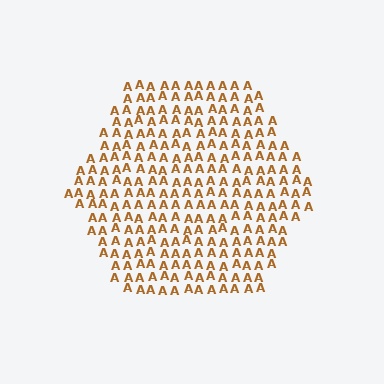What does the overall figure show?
The overall figure shows a hexagon.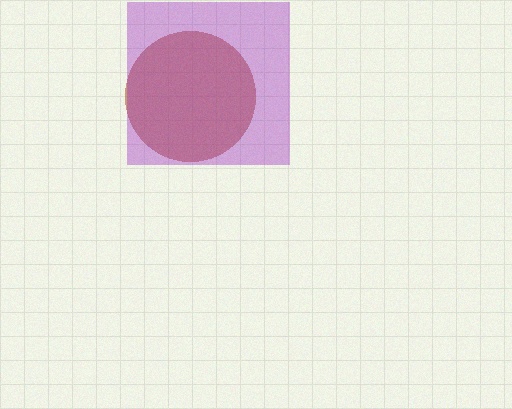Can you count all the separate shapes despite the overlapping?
Yes, there are 2 separate shapes.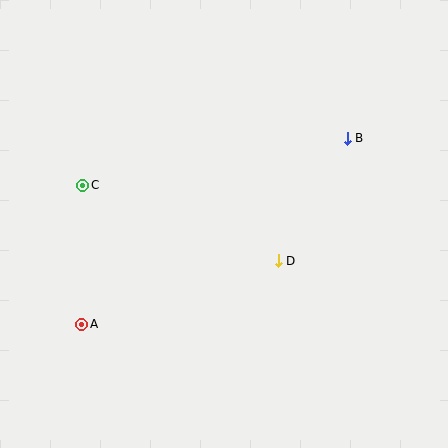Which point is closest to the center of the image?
Point D at (278, 261) is closest to the center.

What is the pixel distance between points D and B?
The distance between D and B is 141 pixels.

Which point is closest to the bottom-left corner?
Point A is closest to the bottom-left corner.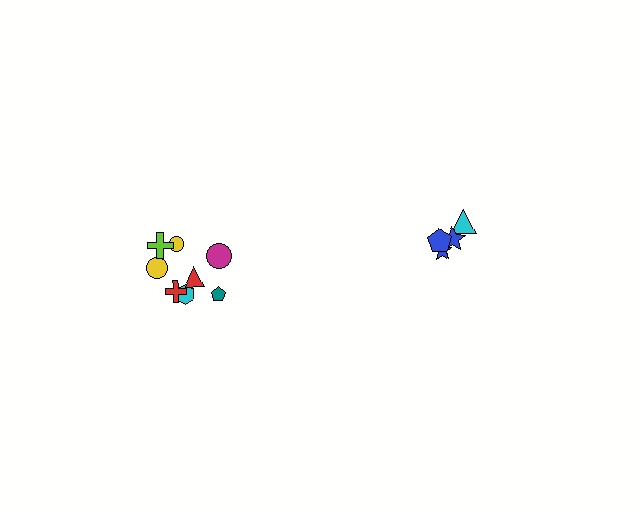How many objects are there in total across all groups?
There are 12 objects.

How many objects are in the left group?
There are 8 objects.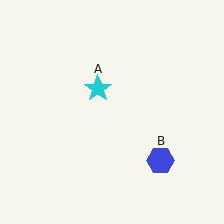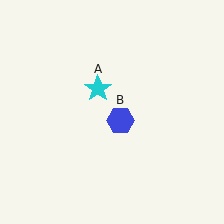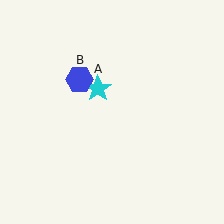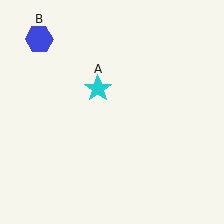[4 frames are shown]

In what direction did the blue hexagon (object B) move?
The blue hexagon (object B) moved up and to the left.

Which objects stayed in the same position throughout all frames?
Cyan star (object A) remained stationary.